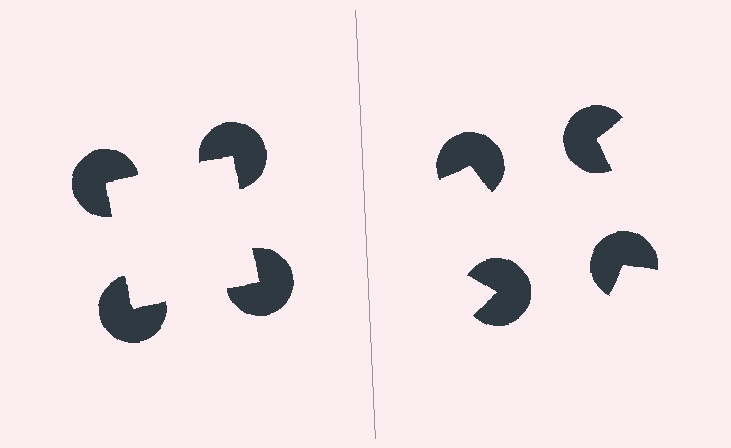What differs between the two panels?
The pac-man discs are positioned identically on both sides; only the wedge orientations differ. On the left they align to a square; on the right they are misaligned.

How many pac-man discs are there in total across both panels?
8 — 4 on each side.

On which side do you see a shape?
An illusory square appears on the left side. On the right side the wedge cuts are rotated, so no coherent shape forms.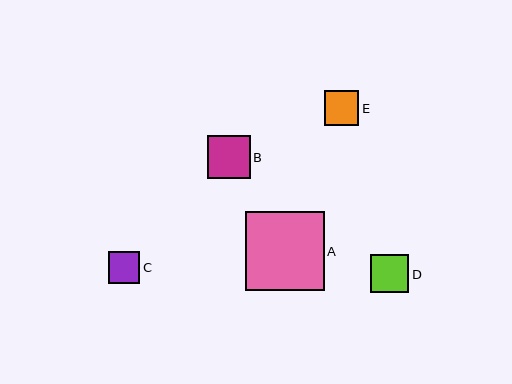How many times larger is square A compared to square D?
Square A is approximately 2.1 times the size of square D.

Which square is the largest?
Square A is the largest with a size of approximately 79 pixels.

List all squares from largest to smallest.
From largest to smallest: A, B, D, E, C.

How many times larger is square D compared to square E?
Square D is approximately 1.1 times the size of square E.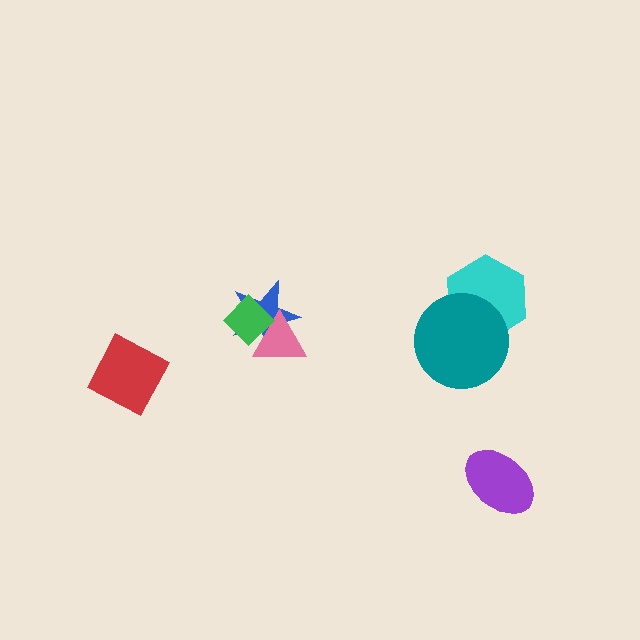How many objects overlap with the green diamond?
2 objects overlap with the green diamond.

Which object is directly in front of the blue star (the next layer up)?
The pink triangle is directly in front of the blue star.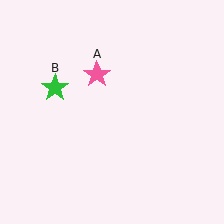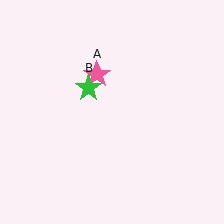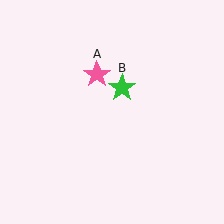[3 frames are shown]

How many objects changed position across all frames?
1 object changed position: green star (object B).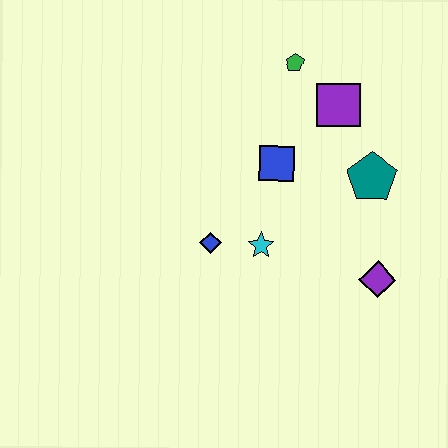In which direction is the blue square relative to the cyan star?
The blue square is above the cyan star.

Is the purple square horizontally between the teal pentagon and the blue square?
Yes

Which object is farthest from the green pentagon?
The purple diamond is farthest from the green pentagon.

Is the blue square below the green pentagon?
Yes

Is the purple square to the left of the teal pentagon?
Yes